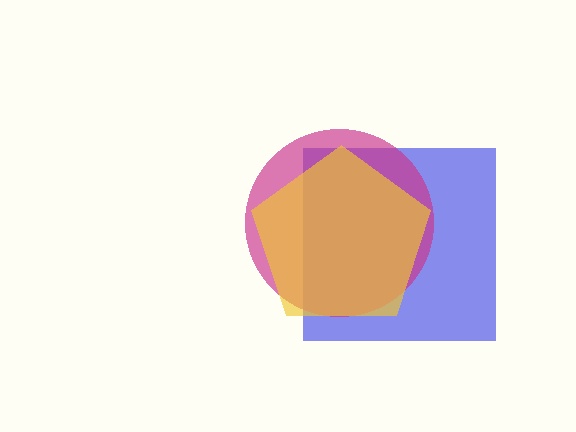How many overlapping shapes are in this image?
There are 3 overlapping shapes in the image.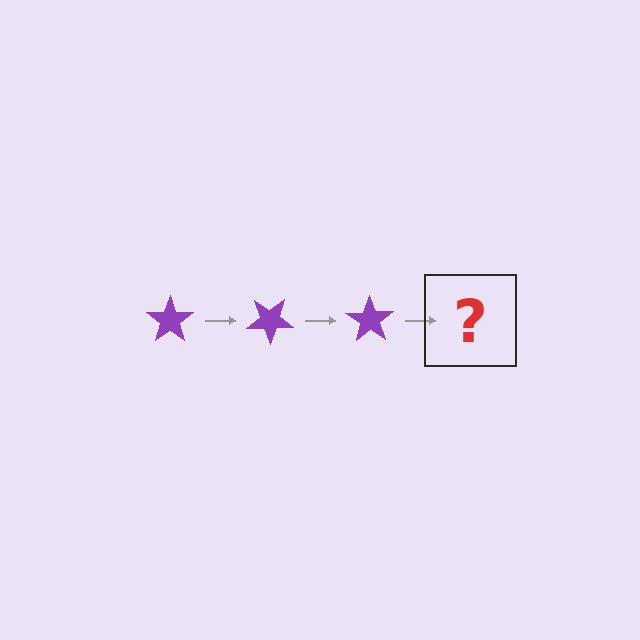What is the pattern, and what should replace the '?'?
The pattern is that the star rotates 35 degrees each step. The '?' should be a purple star rotated 105 degrees.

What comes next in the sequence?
The next element should be a purple star rotated 105 degrees.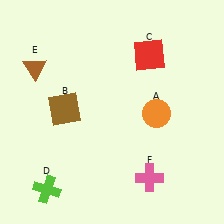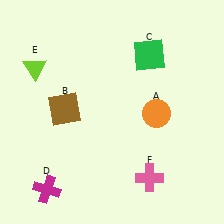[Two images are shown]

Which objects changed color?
C changed from red to green. D changed from lime to magenta. E changed from brown to lime.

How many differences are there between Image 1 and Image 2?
There are 3 differences between the two images.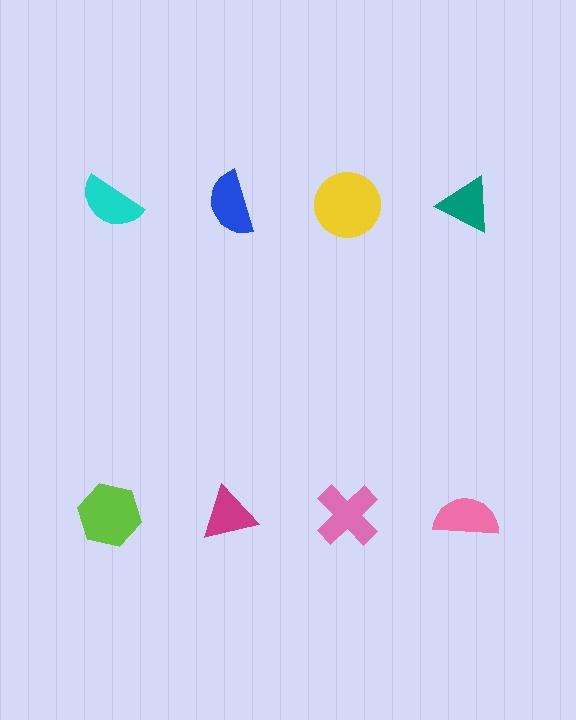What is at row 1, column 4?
A teal triangle.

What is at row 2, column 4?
A pink semicircle.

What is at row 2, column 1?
A lime hexagon.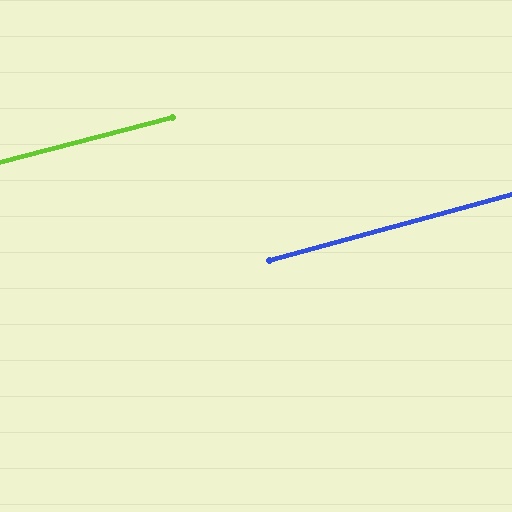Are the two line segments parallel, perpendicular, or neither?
Parallel — their directions differ by only 0.5°.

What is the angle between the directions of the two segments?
Approximately 1 degree.